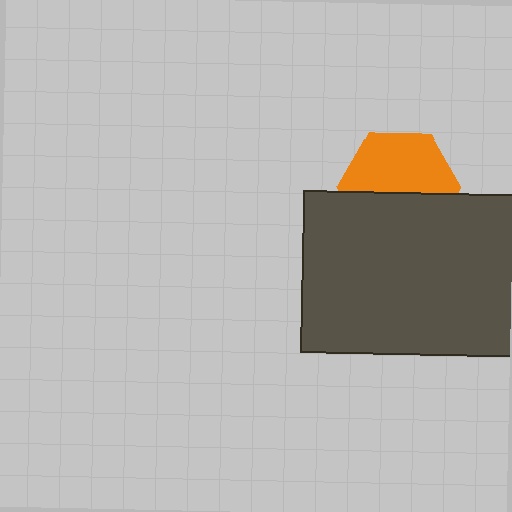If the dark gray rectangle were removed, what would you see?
You would see the complete orange hexagon.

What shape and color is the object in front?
The object in front is a dark gray rectangle.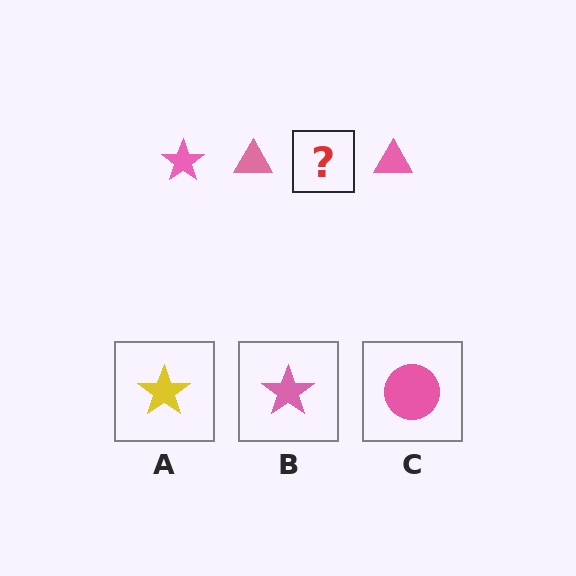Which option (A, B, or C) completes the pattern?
B.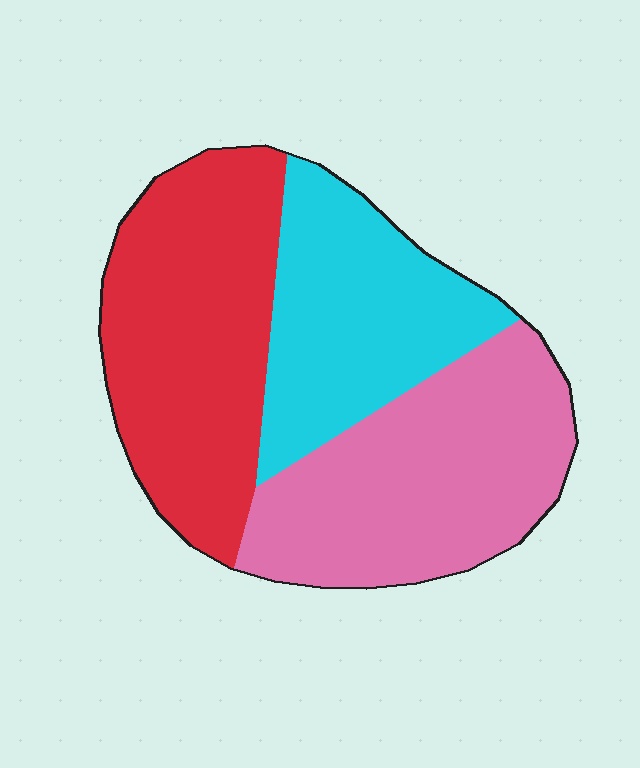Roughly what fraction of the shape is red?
Red covers roughly 35% of the shape.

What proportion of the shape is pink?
Pink covers around 35% of the shape.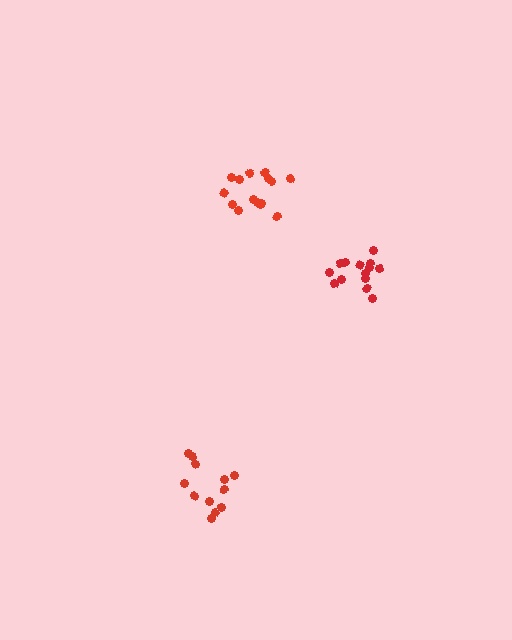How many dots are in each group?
Group 1: 16 dots, Group 2: 14 dots, Group 3: 12 dots (42 total).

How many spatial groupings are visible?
There are 3 spatial groupings.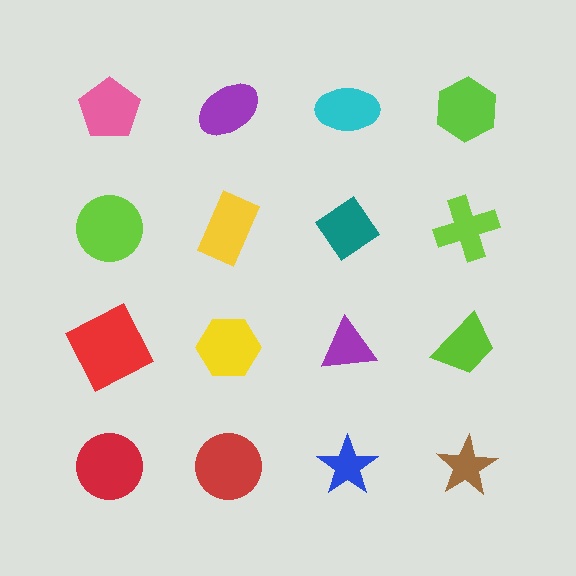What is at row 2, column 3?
A teal diamond.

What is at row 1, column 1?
A pink pentagon.